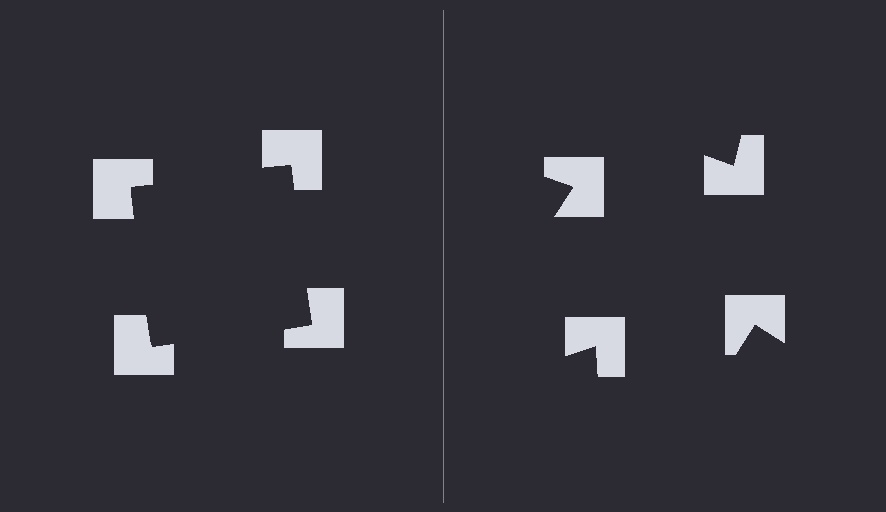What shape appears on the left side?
An illusory square.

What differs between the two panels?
The notched squares are positioned identically on both sides; only the wedge orientations differ. On the left they align to a square; on the right they are misaligned.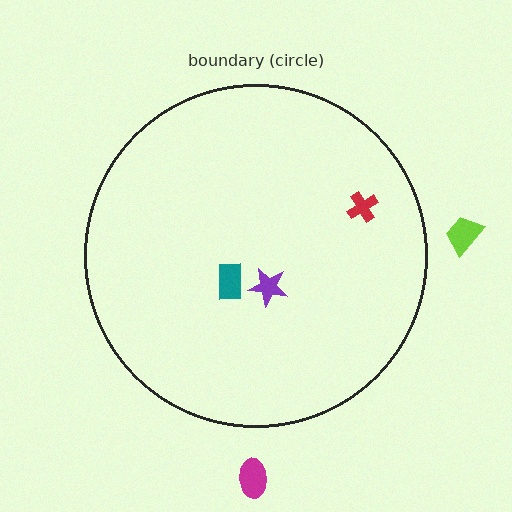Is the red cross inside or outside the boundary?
Inside.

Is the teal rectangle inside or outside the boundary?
Inside.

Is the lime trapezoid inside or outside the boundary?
Outside.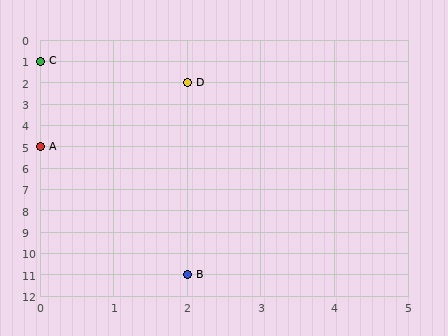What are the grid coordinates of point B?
Point B is at grid coordinates (2, 11).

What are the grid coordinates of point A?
Point A is at grid coordinates (0, 5).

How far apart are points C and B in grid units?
Points C and B are 2 columns and 10 rows apart (about 10.2 grid units diagonally).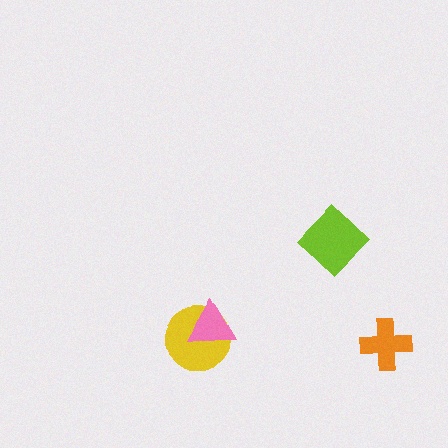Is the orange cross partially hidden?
No, no other shape covers it.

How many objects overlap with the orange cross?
0 objects overlap with the orange cross.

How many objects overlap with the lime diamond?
0 objects overlap with the lime diamond.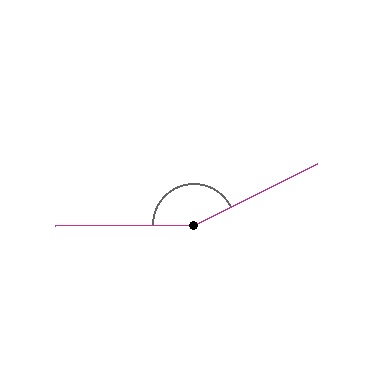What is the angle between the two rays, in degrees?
Approximately 154 degrees.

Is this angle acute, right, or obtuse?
It is obtuse.